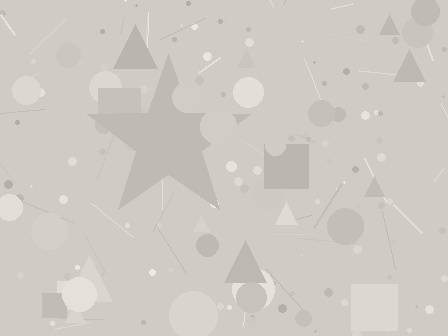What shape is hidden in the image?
A star is hidden in the image.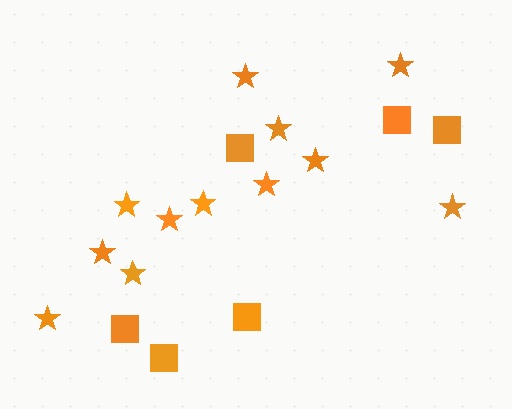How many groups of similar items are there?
There are 2 groups: one group of stars (12) and one group of squares (6).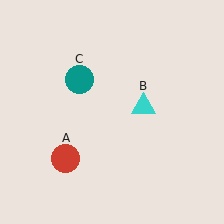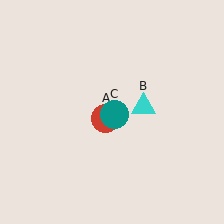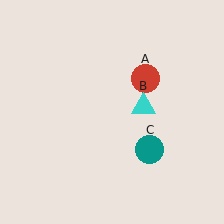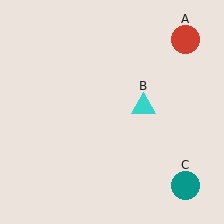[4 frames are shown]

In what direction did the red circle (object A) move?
The red circle (object A) moved up and to the right.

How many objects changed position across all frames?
2 objects changed position: red circle (object A), teal circle (object C).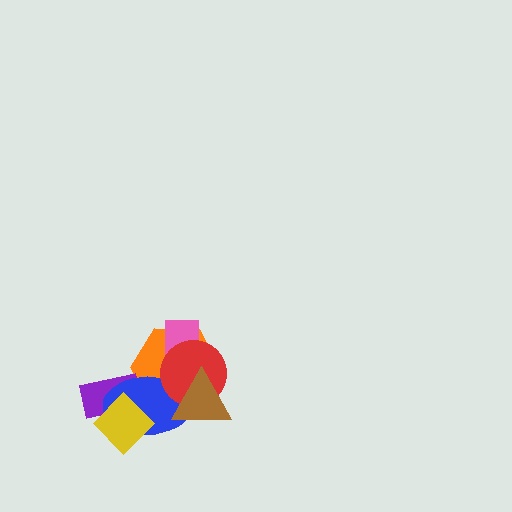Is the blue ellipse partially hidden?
Yes, it is partially covered by another shape.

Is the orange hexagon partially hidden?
Yes, it is partially covered by another shape.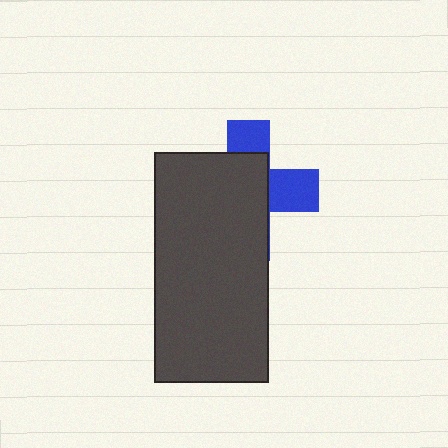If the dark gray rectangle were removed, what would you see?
You would see the complete blue cross.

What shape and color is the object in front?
The object in front is a dark gray rectangle.